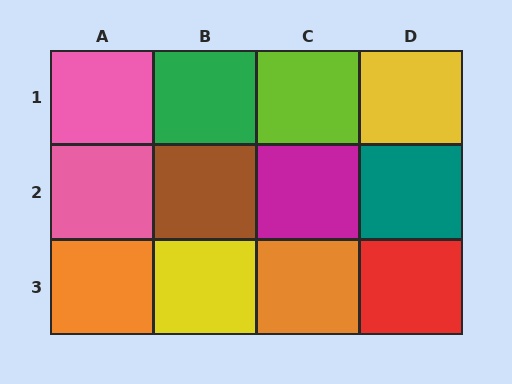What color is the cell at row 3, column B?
Yellow.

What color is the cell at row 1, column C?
Lime.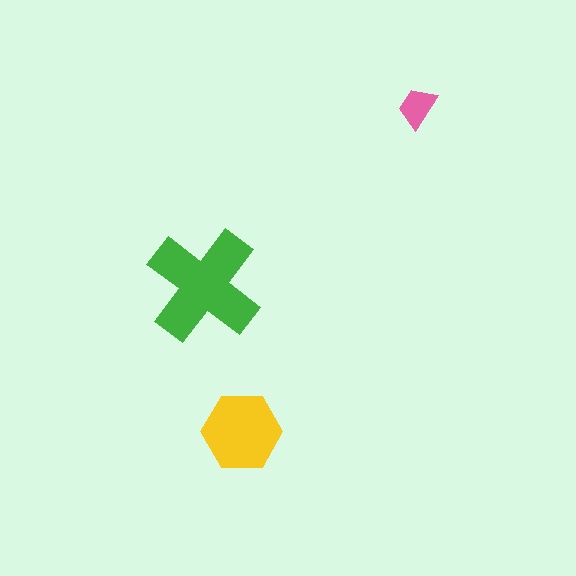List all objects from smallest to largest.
The pink trapezoid, the yellow hexagon, the green cross.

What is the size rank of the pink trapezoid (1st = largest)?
3rd.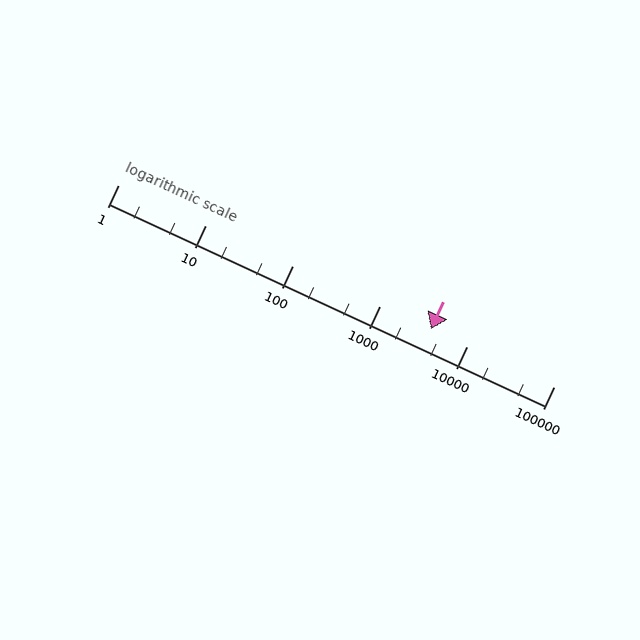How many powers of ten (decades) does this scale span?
The scale spans 5 decades, from 1 to 100000.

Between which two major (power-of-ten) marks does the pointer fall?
The pointer is between 1000 and 10000.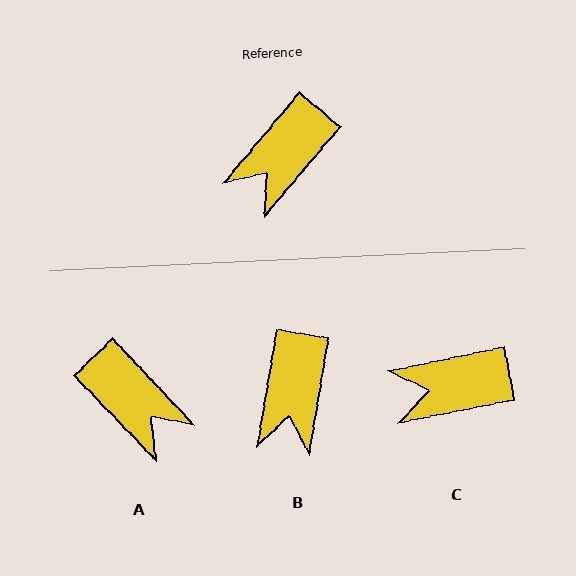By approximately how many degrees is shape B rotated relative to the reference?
Approximately 31 degrees counter-clockwise.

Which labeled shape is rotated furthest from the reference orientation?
A, about 84 degrees away.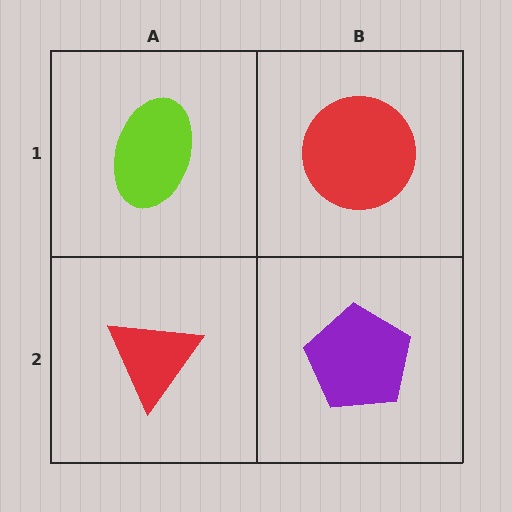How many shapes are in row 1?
2 shapes.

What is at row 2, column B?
A purple pentagon.